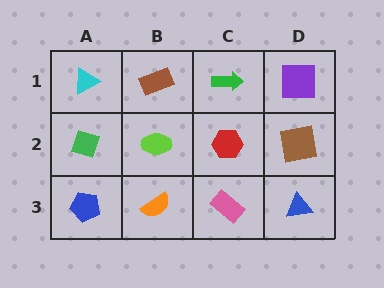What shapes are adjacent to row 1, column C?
A red hexagon (row 2, column C), a brown rectangle (row 1, column B), a purple square (row 1, column D).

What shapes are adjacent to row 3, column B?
A lime ellipse (row 2, column B), a blue pentagon (row 3, column A), a pink rectangle (row 3, column C).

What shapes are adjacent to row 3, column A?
A green diamond (row 2, column A), an orange semicircle (row 3, column B).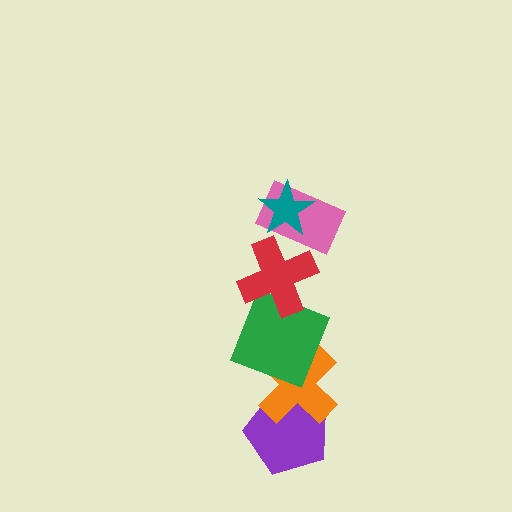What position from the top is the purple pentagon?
The purple pentagon is 6th from the top.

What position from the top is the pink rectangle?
The pink rectangle is 2nd from the top.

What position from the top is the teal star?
The teal star is 1st from the top.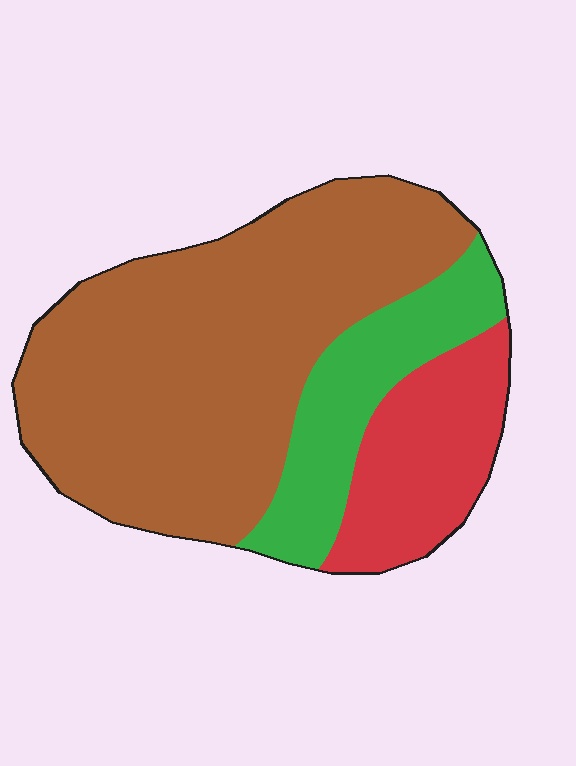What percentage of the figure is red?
Red takes up less than a quarter of the figure.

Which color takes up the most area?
Brown, at roughly 65%.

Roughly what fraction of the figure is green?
Green takes up less than a quarter of the figure.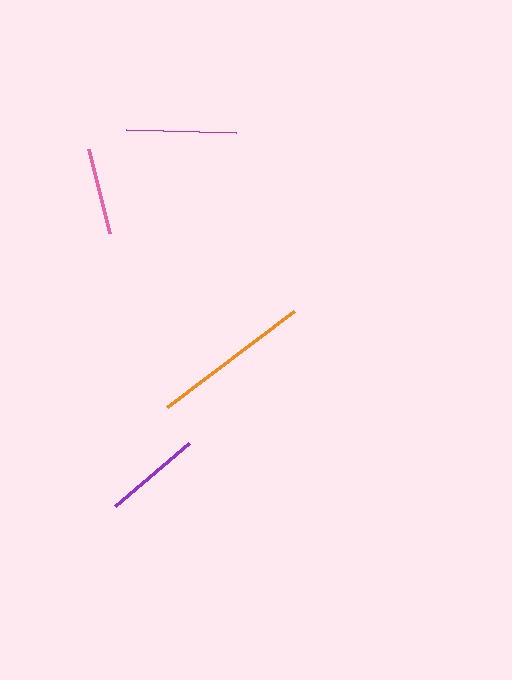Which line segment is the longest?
The orange line is the longest at approximately 159 pixels.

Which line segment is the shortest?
The pink line is the shortest at approximately 87 pixels.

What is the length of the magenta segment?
The magenta segment is approximately 110 pixels long.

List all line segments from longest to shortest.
From longest to shortest: orange, magenta, purple, pink.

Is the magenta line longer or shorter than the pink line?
The magenta line is longer than the pink line.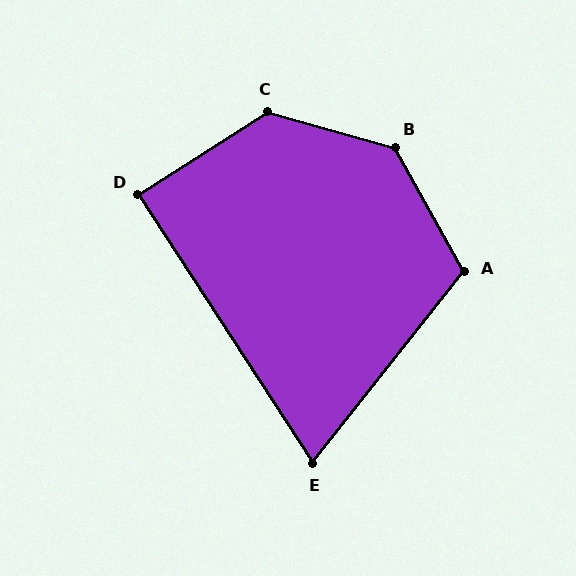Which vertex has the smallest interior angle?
E, at approximately 71 degrees.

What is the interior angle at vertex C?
Approximately 132 degrees (obtuse).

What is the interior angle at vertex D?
Approximately 89 degrees (approximately right).